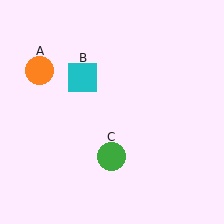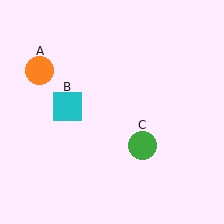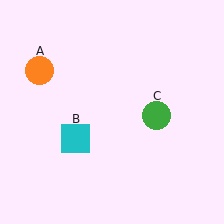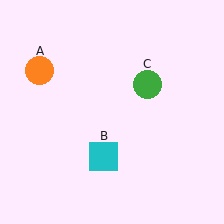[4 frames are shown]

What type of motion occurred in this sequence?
The cyan square (object B), green circle (object C) rotated counterclockwise around the center of the scene.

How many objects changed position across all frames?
2 objects changed position: cyan square (object B), green circle (object C).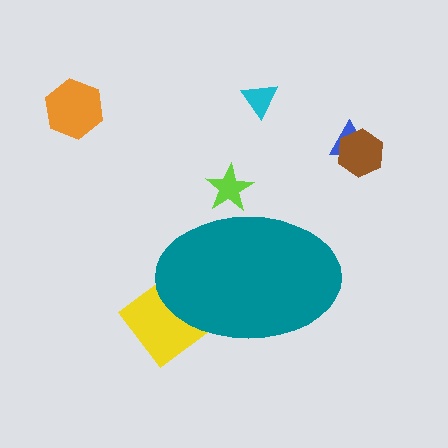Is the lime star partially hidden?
Yes, the lime star is partially hidden behind the teal ellipse.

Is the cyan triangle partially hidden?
No, the cyan triangle is fully visible.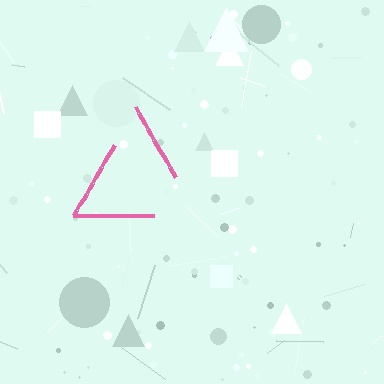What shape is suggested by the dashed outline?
The dashed outline suggests a triangle.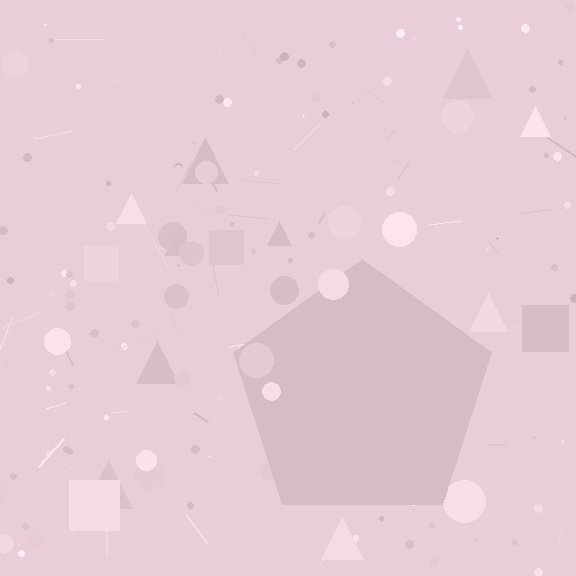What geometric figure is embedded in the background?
A pentagon is embedded in the background.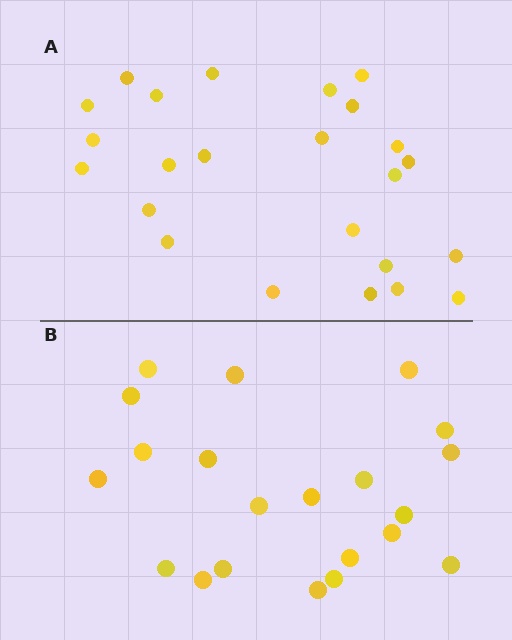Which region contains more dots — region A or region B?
Region A (the top region) has more dots.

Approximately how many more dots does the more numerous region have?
Region A has just a few more — roughly 2 or 3 more dots than region B.